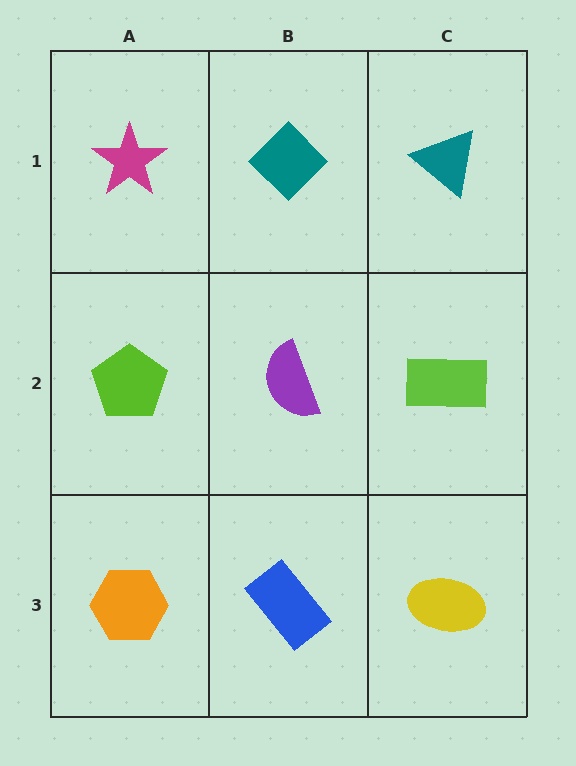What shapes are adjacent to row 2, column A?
A magenta star (row 1, column A), an orange hexagon (row 3, column A), a purple semicircle (row 2, column B).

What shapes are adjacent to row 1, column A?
A lime pentagon (row 2, column A), a teal diamond (row 1, column B).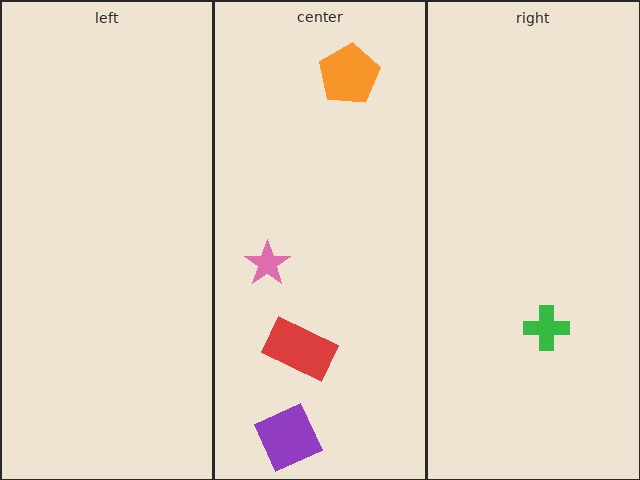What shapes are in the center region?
The orange pentagon, the red rectangle, the pink star, the purple diamond.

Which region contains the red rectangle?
The center region.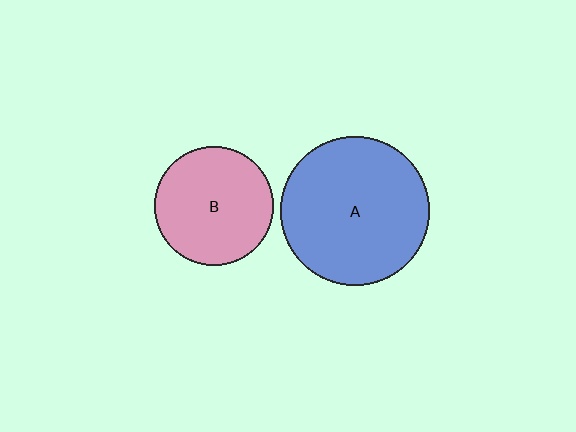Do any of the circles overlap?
No, none of the circles overlap.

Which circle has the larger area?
Circle A (blue).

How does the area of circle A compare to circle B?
Approximately 1.6 times.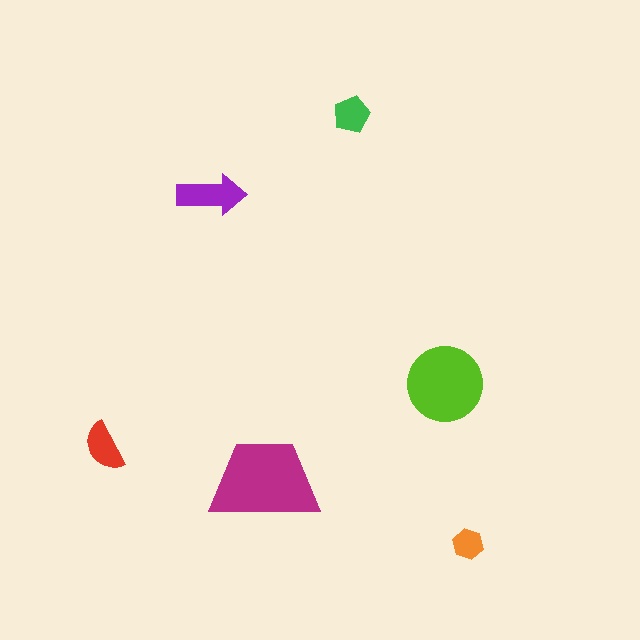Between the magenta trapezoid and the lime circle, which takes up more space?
The magenta trapezoid.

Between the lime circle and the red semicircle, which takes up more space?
The lime circle.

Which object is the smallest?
The orange hexagon.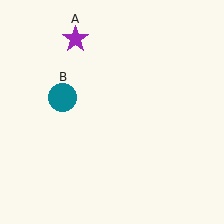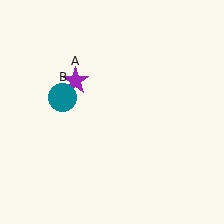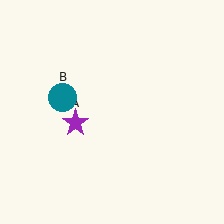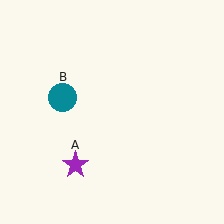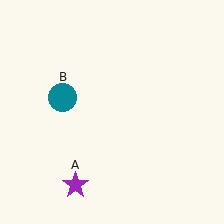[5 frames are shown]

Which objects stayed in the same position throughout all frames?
Teal circle (object B) remained stationary.